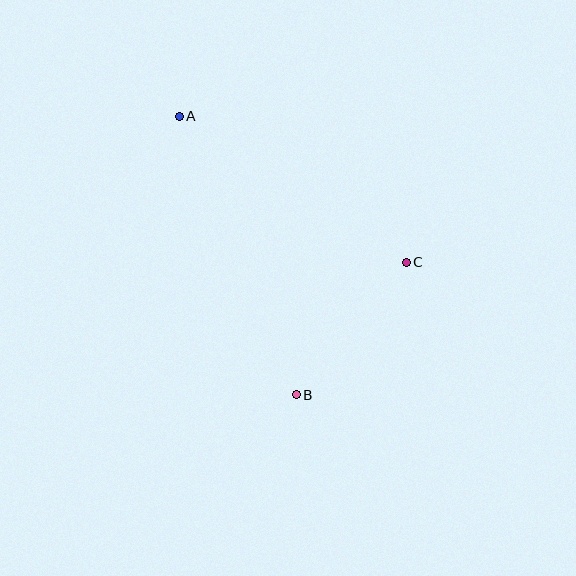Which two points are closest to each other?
Points B and C are closest to each other.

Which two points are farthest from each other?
Points A and B are farthest from each other.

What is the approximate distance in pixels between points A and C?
The distance between A and C is approximately 270 pixels.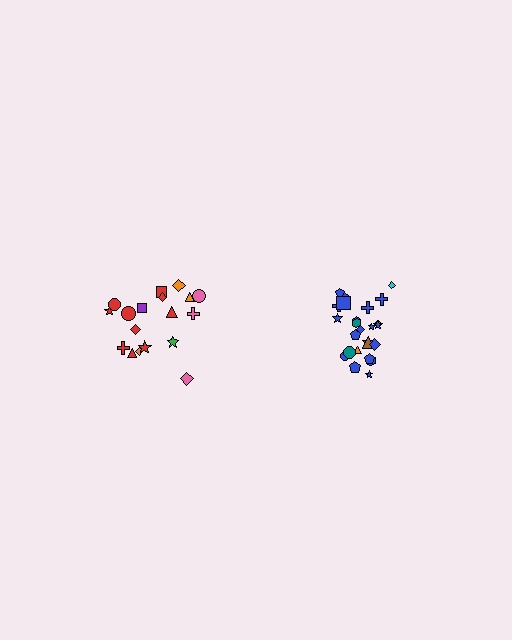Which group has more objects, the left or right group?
The right group.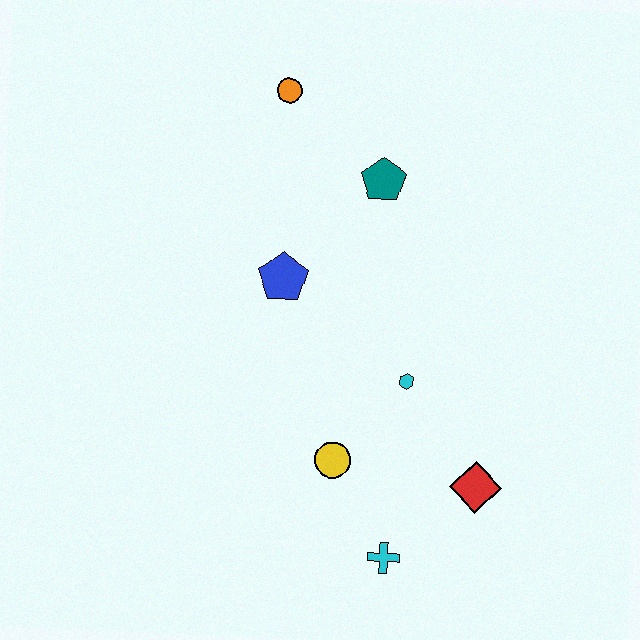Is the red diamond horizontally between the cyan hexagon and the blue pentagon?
No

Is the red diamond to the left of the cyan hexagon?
No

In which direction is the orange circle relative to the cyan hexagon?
The orange circle is above the cyan hexagon.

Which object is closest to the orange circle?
The teal pentagon is closest to the orange circle.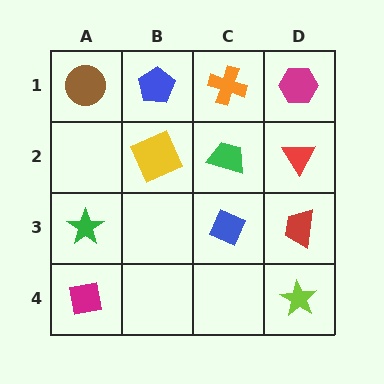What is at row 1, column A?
A brown circle.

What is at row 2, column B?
A yellow square.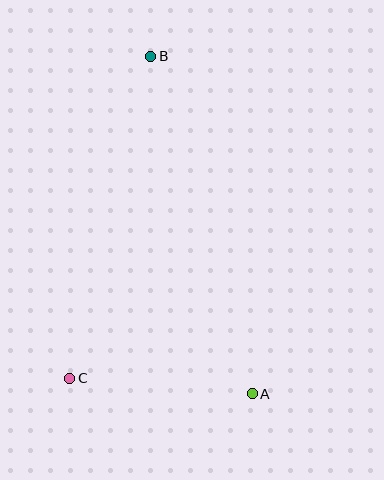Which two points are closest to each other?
Points A and C are closest to each other.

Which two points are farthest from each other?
Points A and B are farthest from each other.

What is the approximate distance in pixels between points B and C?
The distance between B and C is approximately 332 pixels.